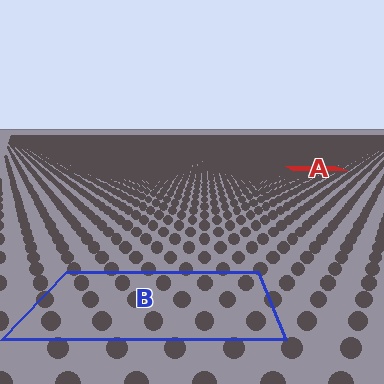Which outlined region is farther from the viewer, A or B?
Region A is farther from the viewer — the texture elements inside it appear smaller and more densely packed.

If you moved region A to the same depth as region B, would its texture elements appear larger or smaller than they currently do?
They would appear larger. At a closer depth, the same texture elements are projected at a bigger on-screen size.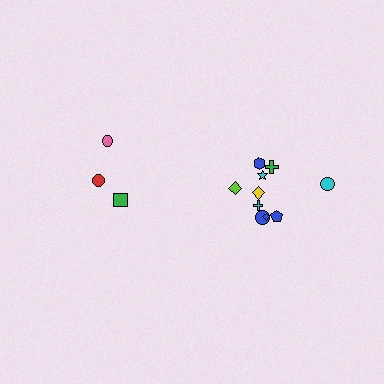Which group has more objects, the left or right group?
The right group.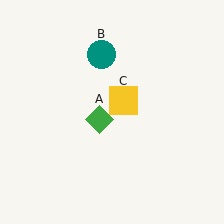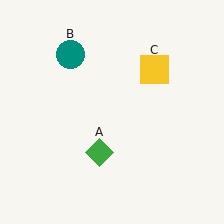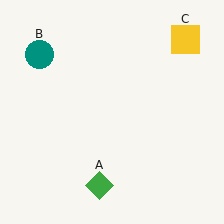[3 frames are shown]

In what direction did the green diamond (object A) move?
The green diamond (object A) moved down.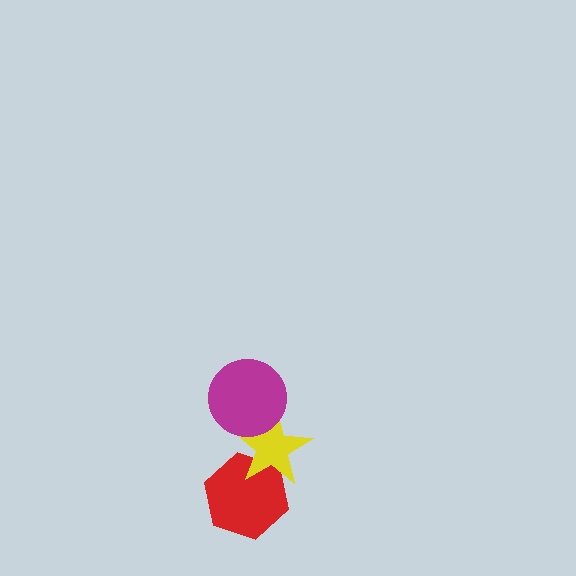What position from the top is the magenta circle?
The magenta circle is 1st from the top.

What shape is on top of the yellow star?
The magenta circle is on top of the yellow star.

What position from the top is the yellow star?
The yellow star is 2nd from the top.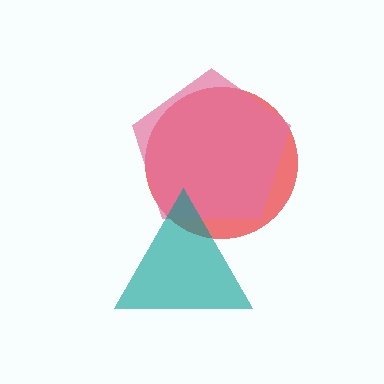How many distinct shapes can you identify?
There are 3 distinct shapes: a red circle, a pink pentagon, a teal triangle.